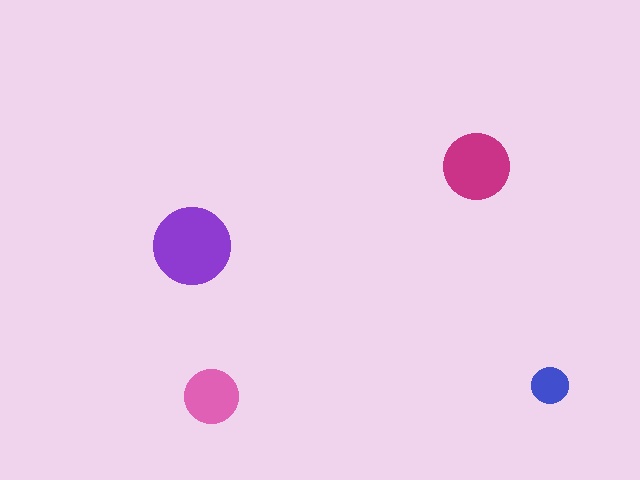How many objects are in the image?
There are 4 objects in the image.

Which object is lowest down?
The pink circle is bottommost.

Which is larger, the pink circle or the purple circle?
The purple one.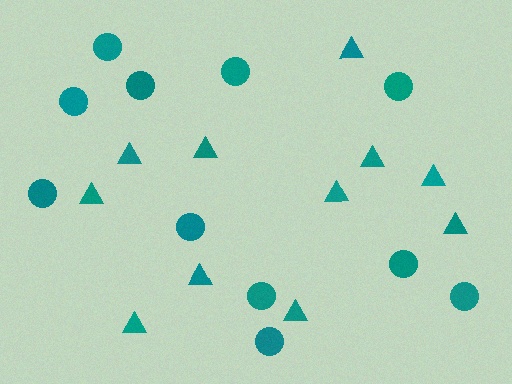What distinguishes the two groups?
There are 2 groups: one group of circles (11) and one group of triangles (11).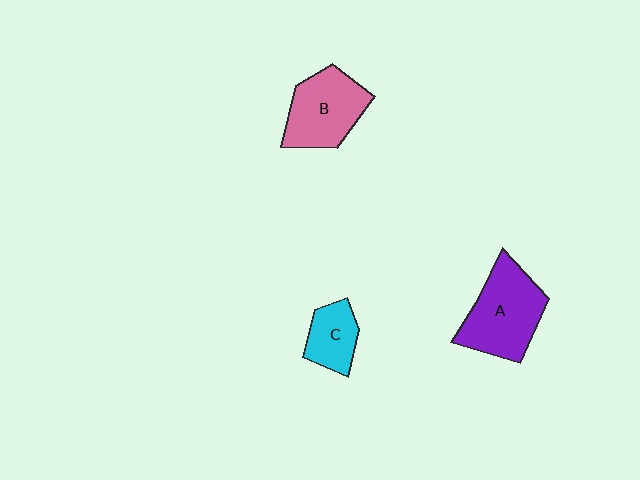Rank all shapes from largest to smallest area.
From largest to smallest: A (purple), B (pink), C (cyan).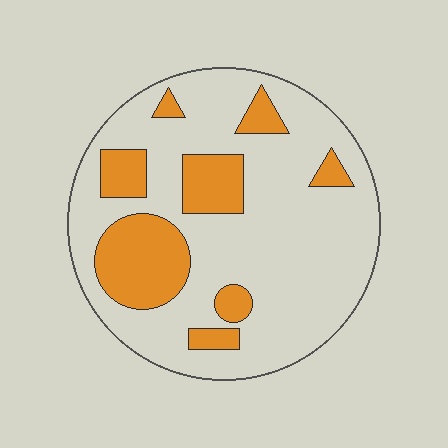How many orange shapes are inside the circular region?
8.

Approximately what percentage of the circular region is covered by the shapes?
Approximately 25%.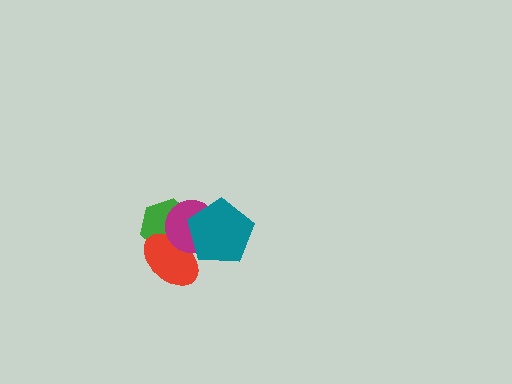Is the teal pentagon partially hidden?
No, no other shape covers it.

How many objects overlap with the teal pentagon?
3 objects overlap with the teal pentagon.